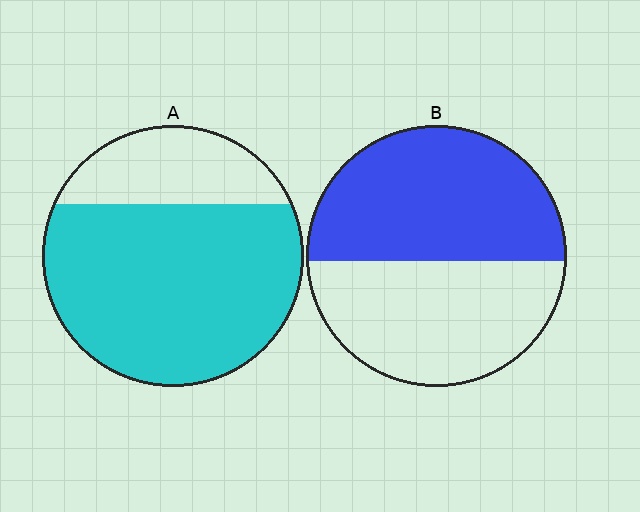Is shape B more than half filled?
Roughly half.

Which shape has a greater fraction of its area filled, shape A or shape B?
Shape A.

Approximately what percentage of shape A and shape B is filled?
A is approximately 75% and B is approximately 50%.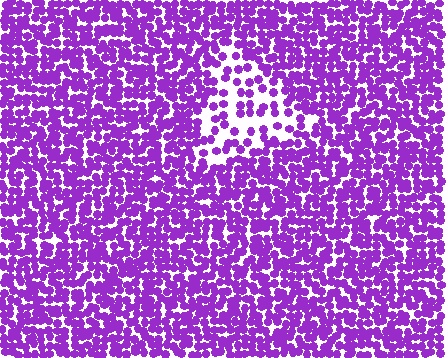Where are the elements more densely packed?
The elements are more densely packed outside the triangle boundary.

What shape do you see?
I see a triangle.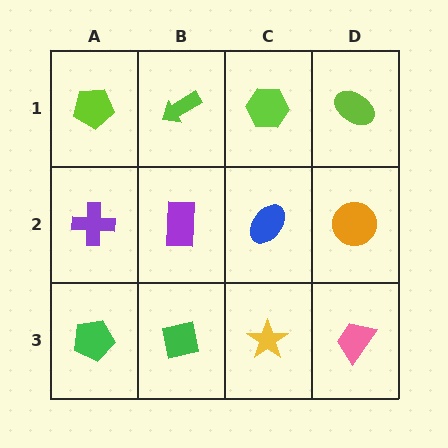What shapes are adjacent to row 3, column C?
A blue ellipse (row 2, column C), a green square (row 3, column B), a pink trapezoid (row 3, column D).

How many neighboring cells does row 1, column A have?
2.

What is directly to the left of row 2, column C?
A purple rectangle.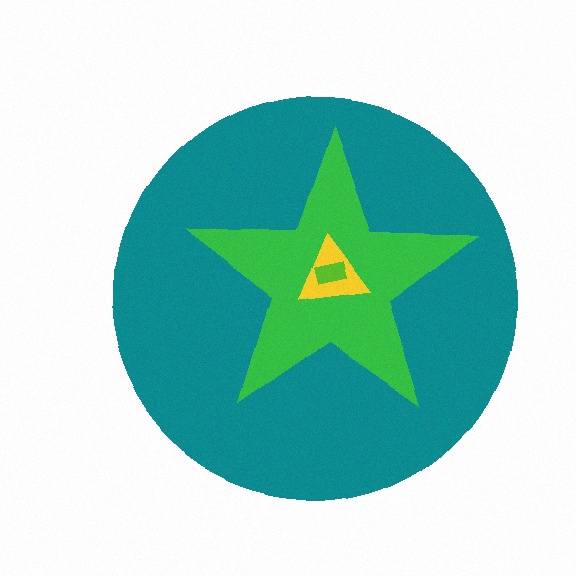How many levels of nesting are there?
4.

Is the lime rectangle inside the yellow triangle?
Yes.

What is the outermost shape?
The teal circle.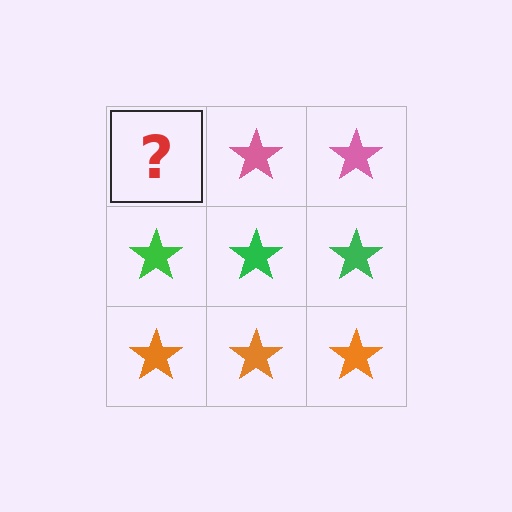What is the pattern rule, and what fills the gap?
The rule is that each row has a consistent color. The gap should be filled with a pink star.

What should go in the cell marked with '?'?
The missing cell should contain a pink star.